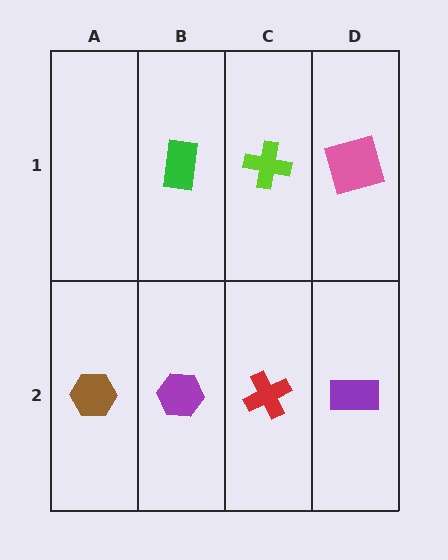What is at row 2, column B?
A purple hexagon.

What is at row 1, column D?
A pink square.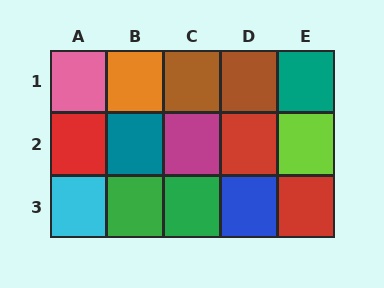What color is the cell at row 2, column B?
Teal.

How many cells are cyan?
1 cell is cyan.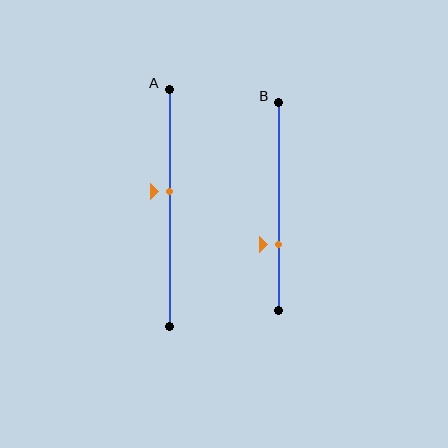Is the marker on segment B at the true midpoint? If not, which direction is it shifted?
No, the marker on segment B is shifted downward by about 18% of the segment length.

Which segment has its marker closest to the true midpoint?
Segment A has its marker closest to the true midpoint.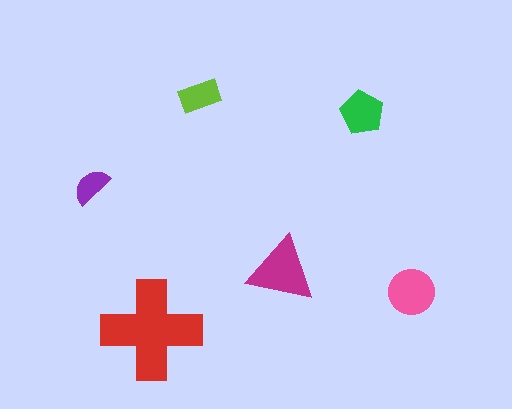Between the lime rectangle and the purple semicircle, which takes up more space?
The lime rectangle.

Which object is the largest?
The red cross.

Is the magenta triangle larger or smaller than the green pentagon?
Larger.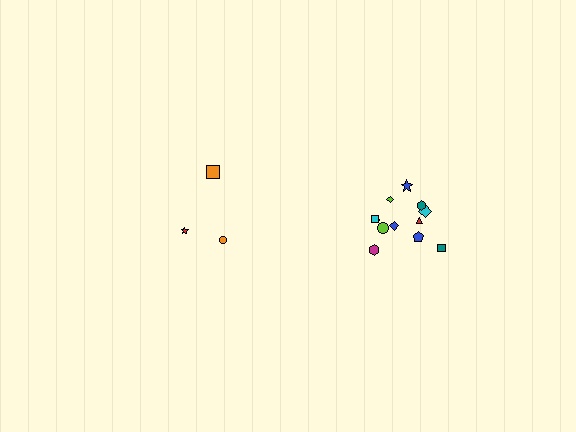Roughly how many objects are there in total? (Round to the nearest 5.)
Roughly 15 objects in total.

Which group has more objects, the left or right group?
The right group.